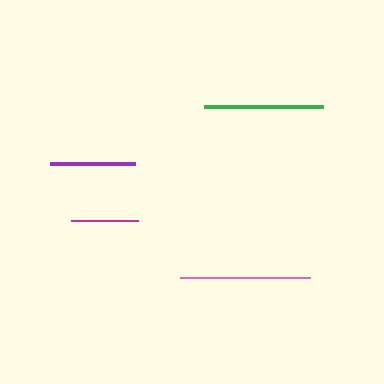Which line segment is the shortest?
The magenta line is the shortest at approximately 67 pixels.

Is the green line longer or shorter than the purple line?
The green line is longer than the purple line.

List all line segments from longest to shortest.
From longest to shortest: pink, green, purple, magenta.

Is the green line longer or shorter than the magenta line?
The green line is longer than the magenta line.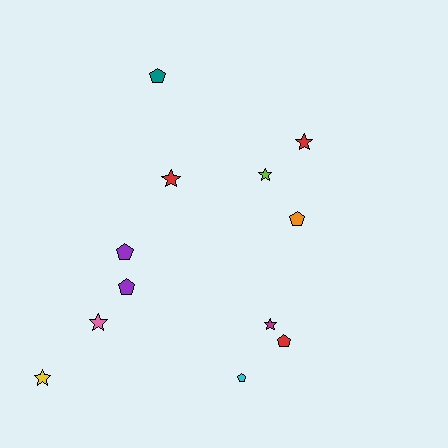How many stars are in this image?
There are 6 stars.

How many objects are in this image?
There are 12 objects.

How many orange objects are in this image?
There is 1 orange object.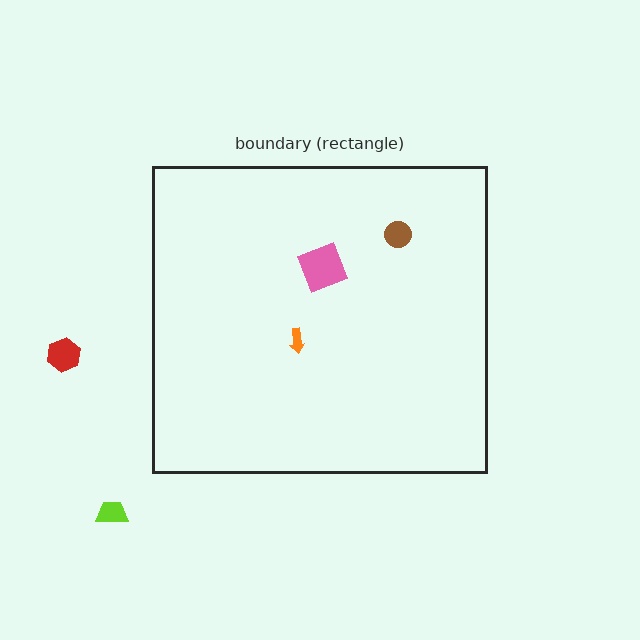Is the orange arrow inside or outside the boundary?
Inside.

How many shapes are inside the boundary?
3 inside, 2 outside.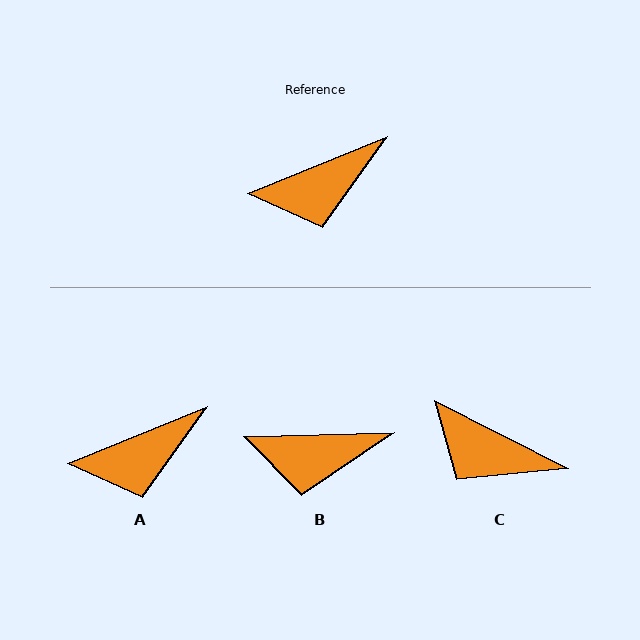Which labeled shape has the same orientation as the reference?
A.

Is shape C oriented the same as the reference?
No, it is off by about 49 degrees.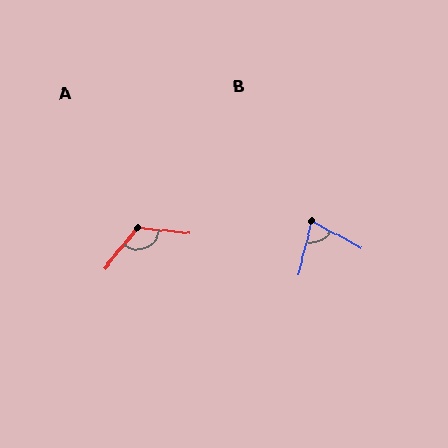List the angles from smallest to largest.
B (76°), A (124°).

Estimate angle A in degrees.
Approximately 124 degrees.